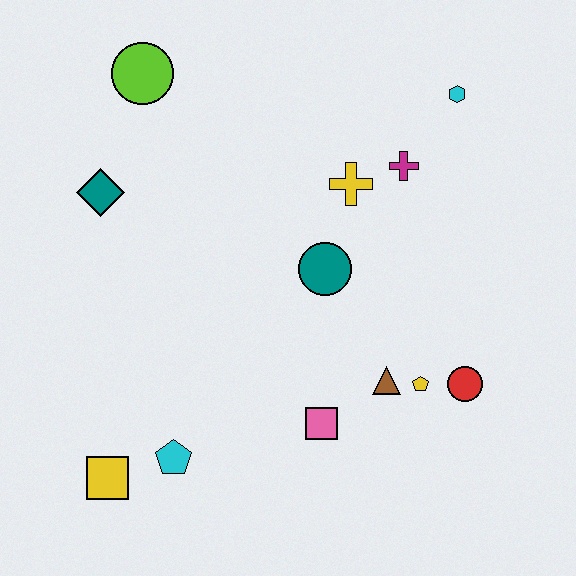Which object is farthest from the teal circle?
The yellow square is farthest from the teal circle.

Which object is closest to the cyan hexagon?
The magenta cross is closest to the cyan hexagon.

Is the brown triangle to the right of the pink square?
Yes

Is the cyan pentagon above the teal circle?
No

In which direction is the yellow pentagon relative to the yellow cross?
The yellow pentagon is below the yellow cross.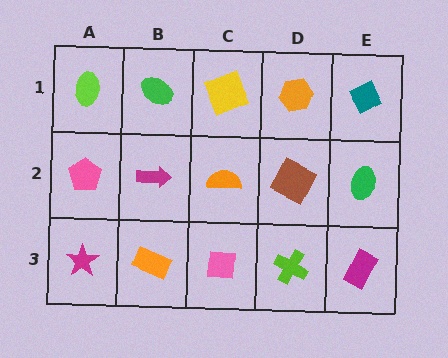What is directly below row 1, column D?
A brown square.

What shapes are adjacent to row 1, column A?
A pink pentagon (row 2, column A), a green ellipse (row 1, column B).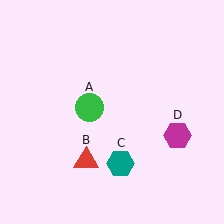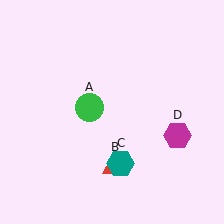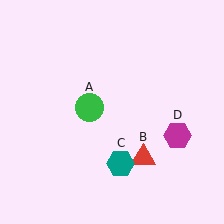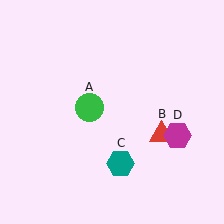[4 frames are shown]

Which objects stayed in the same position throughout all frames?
Green circle (object A) and teal hexagon (object C) and magenta hexagon (object D) remained stationary.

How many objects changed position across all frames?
1 object changed position: red triangle (object B).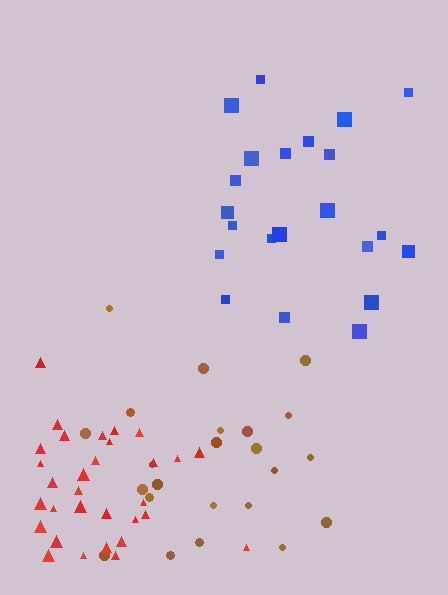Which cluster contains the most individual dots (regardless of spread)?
Red (31).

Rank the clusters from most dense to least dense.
red, blue, brown.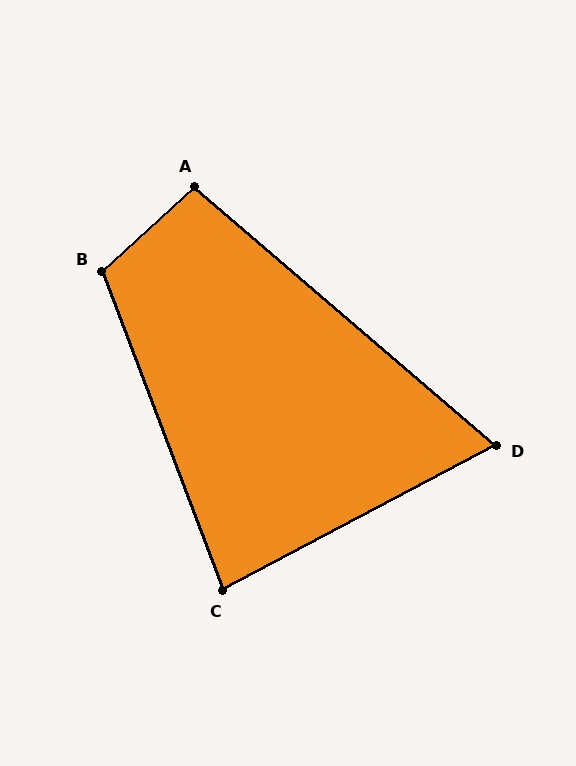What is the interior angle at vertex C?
Approximately 83 degrees (acute).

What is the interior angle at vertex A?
Approximately 97 degrees (obtuse).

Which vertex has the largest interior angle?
B, at approximately 111 degrees.